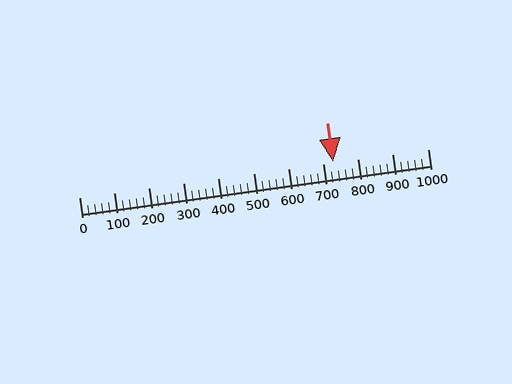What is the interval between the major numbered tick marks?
The major tick marks are spaced 100 units apart.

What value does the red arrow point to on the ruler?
The red arrow points to approximately 728.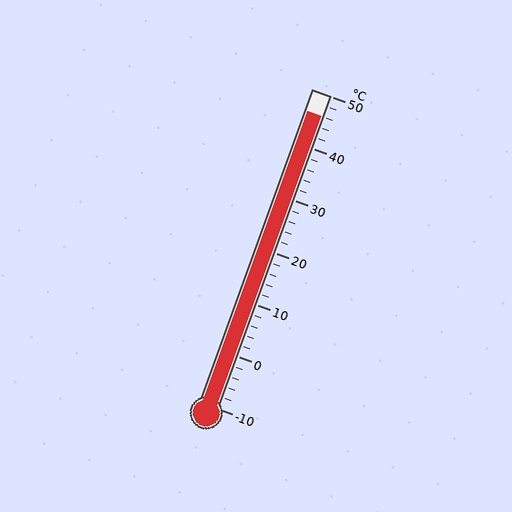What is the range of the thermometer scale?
The thermometer scale ranges from -10°C to 50°C.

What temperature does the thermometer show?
The thermometer shows approximately 46°C.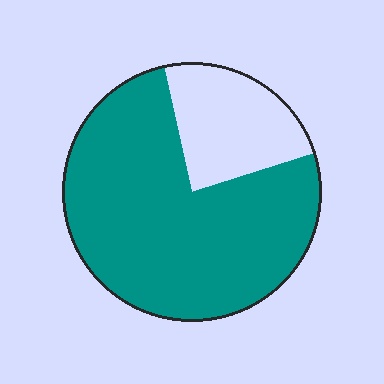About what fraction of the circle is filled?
About three quarters (3/4).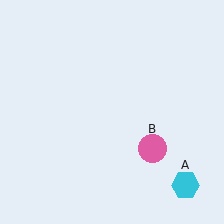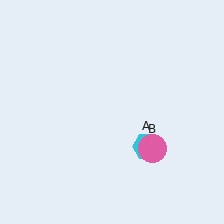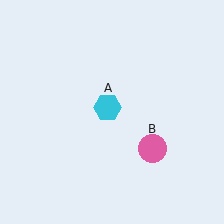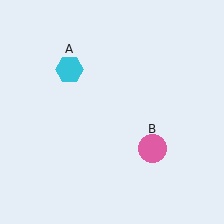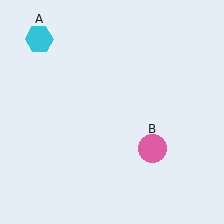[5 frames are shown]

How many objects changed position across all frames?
1 object changed position: cyan hexagon (object A).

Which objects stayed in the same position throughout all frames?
Pink circle (object B) remained stationary.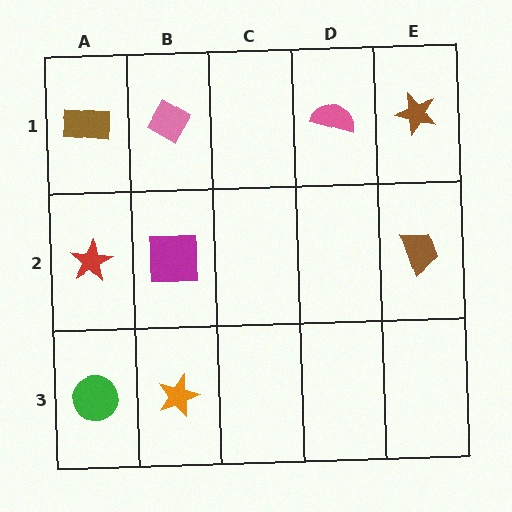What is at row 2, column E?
A brown trapezoid.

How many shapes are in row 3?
2 shapes.